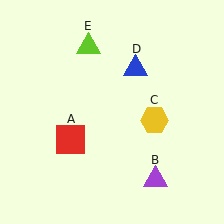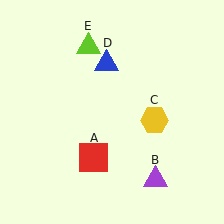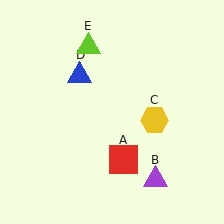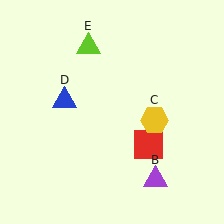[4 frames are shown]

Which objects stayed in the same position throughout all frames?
Purple triangle (object B) and yellow hexagon (object C) and lime triangle (object E) remained stationary.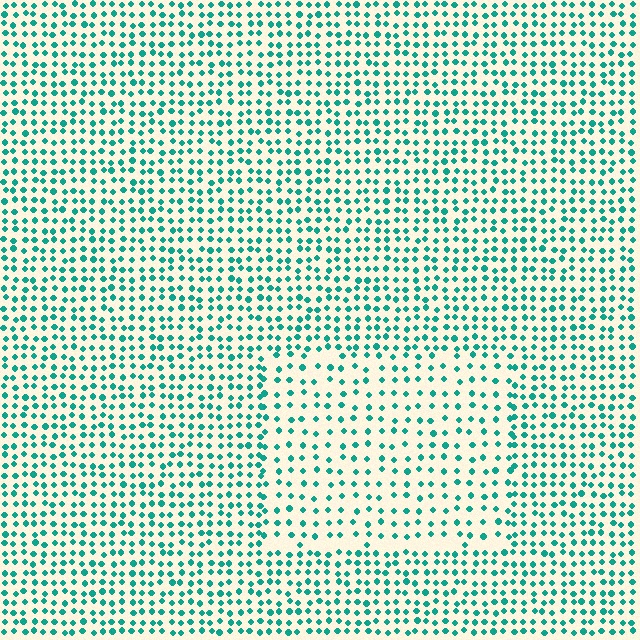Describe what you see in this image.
The image contains small teal elements arranged at two different densities. A rectangle-shaped region is visible where the elements are less densely packed than the surrounding area.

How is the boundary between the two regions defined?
The boundary is defined by a change in element density (approximately 1.7x ratio). All elements are the same color, size, and shape.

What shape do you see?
I see a rectangle.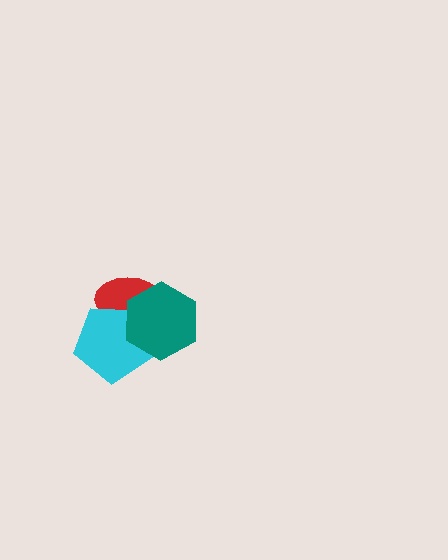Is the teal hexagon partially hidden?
No, no other shape covers it.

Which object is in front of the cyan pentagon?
The teal hexagon is in front of the cyan pentagon.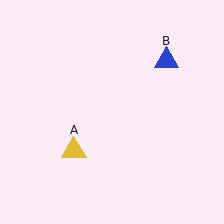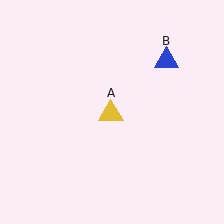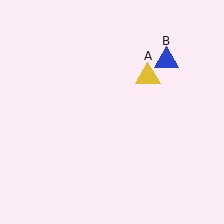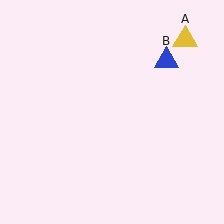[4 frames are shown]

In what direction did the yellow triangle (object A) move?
The yellow triangle (object A) moved up and to the right.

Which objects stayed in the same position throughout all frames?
Blue triangle (object B) remained stationary.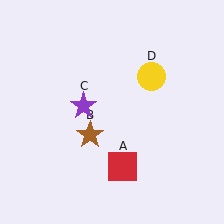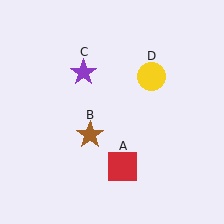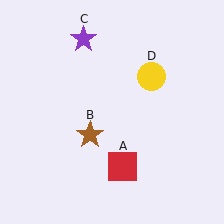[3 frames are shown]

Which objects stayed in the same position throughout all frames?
Red square (object A) and brown star (object B) and yellow circle (object D) remained stationary.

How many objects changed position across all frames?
1 object changed position: purple star (object C).